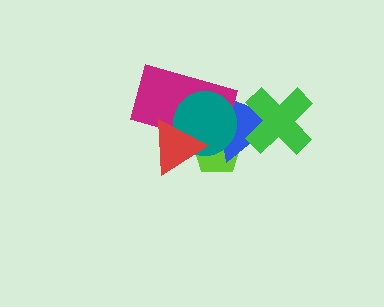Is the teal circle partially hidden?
Yes, it is partially covered by another shape.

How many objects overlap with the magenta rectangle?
4 objects overlap with the magenta rectangle.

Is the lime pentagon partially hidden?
Yes, it is partially covered by another shape.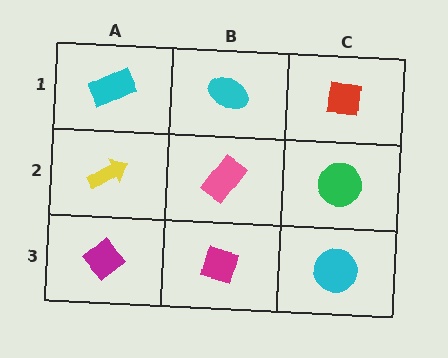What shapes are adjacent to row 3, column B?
A pink rectangle (row 2, column B), a magenta diamond (row 3, column A), a cyan circle (row 3, column C).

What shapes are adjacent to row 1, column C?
A green circle (row 2, column C), a cyan ellipse (row 1, column B).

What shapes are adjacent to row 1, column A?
A yellow arrow (row 2, column A), a cyan ellipse (row 1, column B).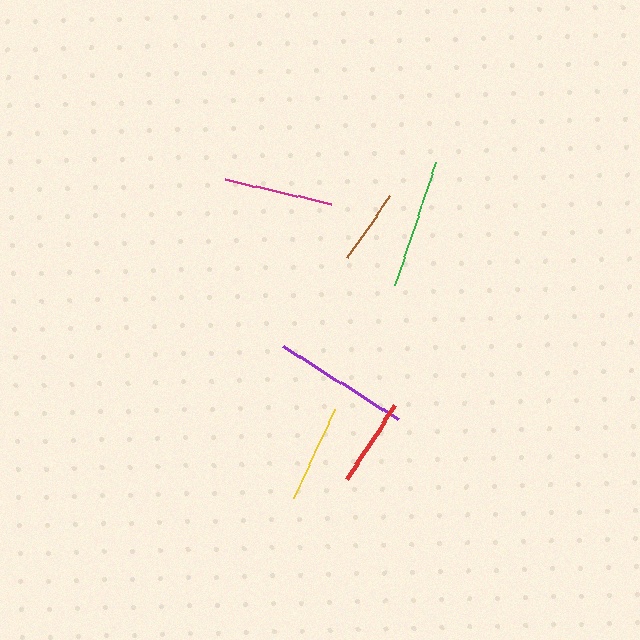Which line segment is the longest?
The purple line is the longest at approximately 137 pixels.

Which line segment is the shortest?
The brown line is the shortest at approximately 75 pixels.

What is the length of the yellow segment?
The yellow segment is approximately 98 pixels long.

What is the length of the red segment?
The red segment is approximately 88 pixels long.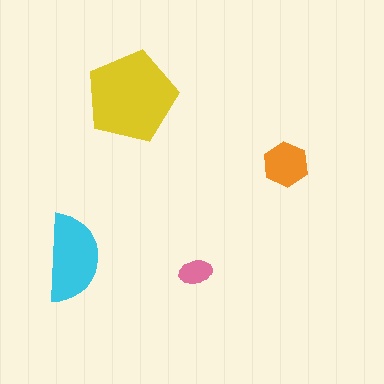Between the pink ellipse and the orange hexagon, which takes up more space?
The orange hexagon.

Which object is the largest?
The yellow pentagon.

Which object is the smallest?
The pink ellipse.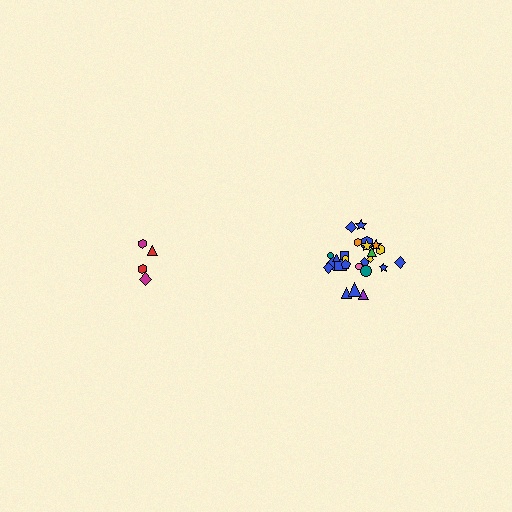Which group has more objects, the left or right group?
The right group.